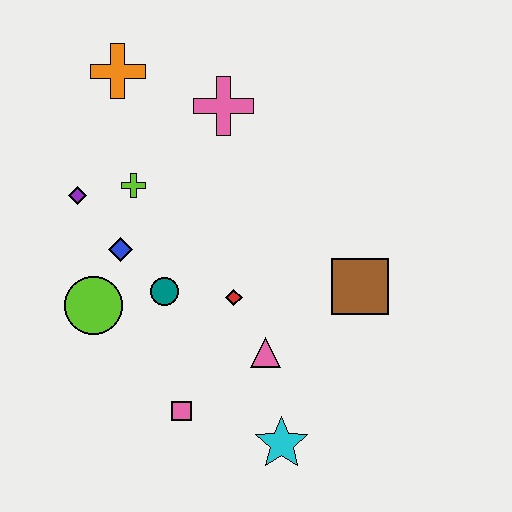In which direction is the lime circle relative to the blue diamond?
The lime circle is below the blue diamond.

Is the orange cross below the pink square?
No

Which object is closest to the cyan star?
The pink triangle is closest to the cyan star.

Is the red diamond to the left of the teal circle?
No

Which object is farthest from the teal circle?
The orange cross is farthest from the teal circle.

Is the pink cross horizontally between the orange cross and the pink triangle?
Yes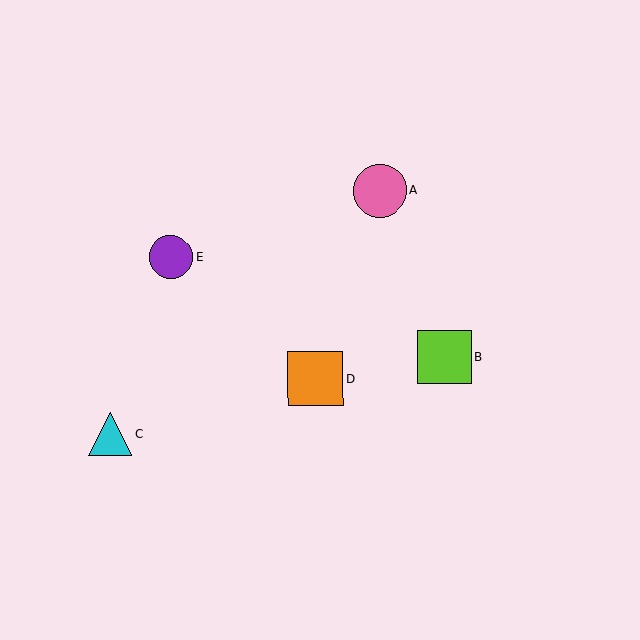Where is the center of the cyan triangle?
The center of the cyan triangle is at (110, 434).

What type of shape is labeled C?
Shape C is a cyan triangle.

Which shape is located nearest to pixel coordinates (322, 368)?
The orange square (labeled D) at (316, 379) is nearest to that location.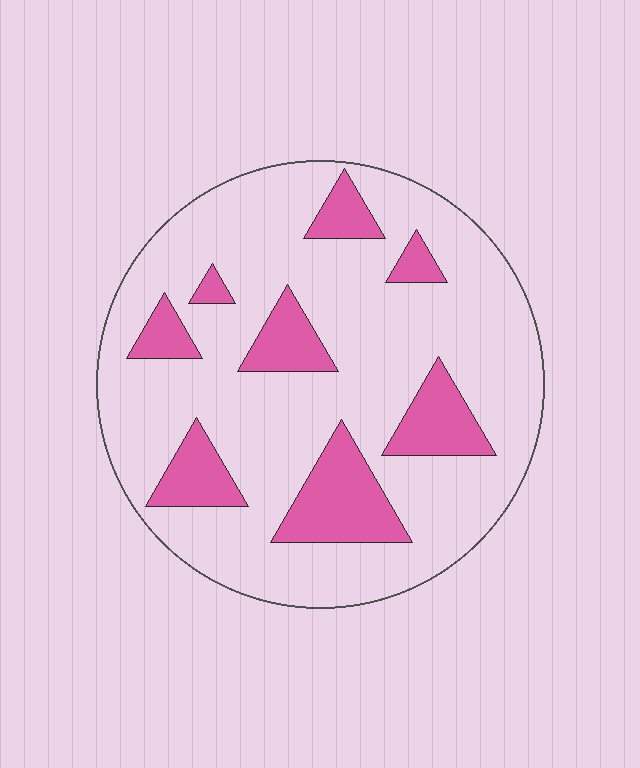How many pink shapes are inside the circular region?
8.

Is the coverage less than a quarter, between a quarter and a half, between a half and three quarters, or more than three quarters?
Less than a quarter.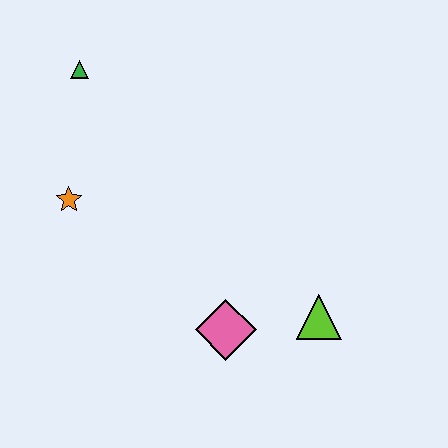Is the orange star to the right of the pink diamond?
No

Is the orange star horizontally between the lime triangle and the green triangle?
No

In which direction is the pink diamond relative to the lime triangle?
The pink diamond is to the left of the lime triangle.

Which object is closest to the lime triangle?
The pink diamond is closest to the lime triangle.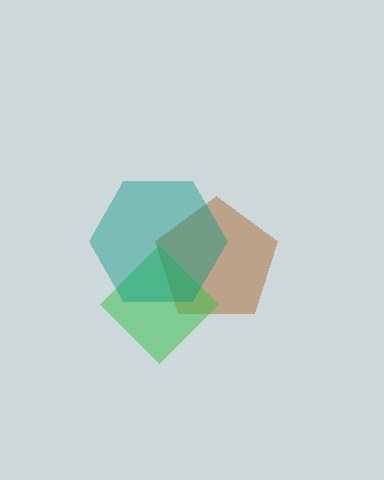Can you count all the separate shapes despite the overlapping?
Yes, there are 3 separate shapes.